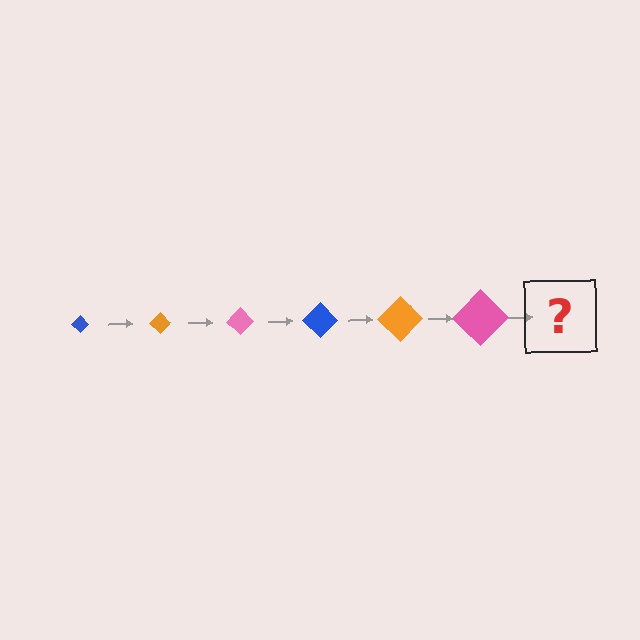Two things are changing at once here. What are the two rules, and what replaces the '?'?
The two rules are that the diamond grows larger each step and the color cycles through blue, orange, and pink. The '?' should be a blue diamond, larger than the previous one.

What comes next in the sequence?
The next element should be a blue diamond, larger than the previous one.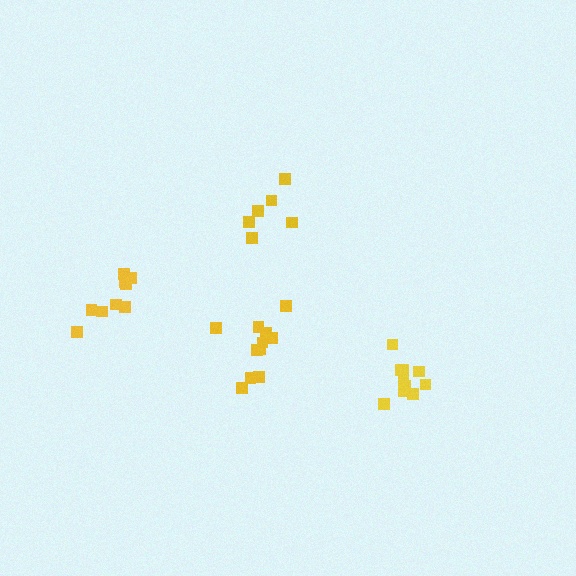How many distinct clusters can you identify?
There are 4 distinct clusters.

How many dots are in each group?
Group 1: 10 dots, Group 2: 6 dots, Group 3: 9 dots, Group 4: 11 dots (36 total).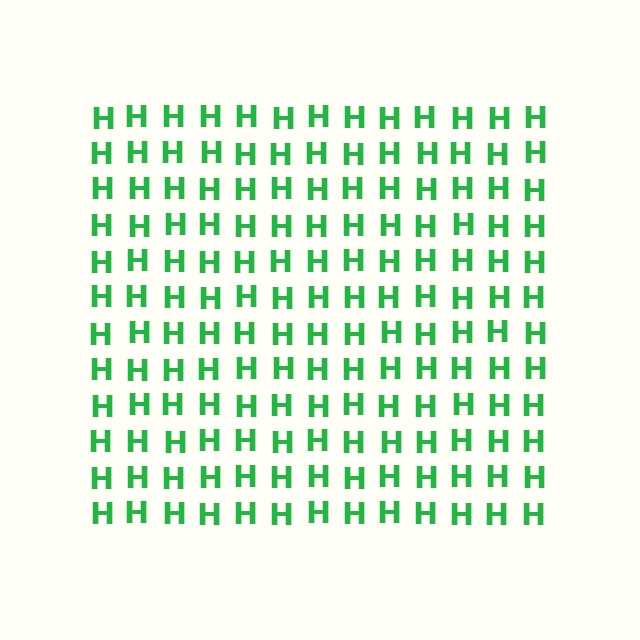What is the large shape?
The large shape is a square.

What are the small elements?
The small elements are letter H's.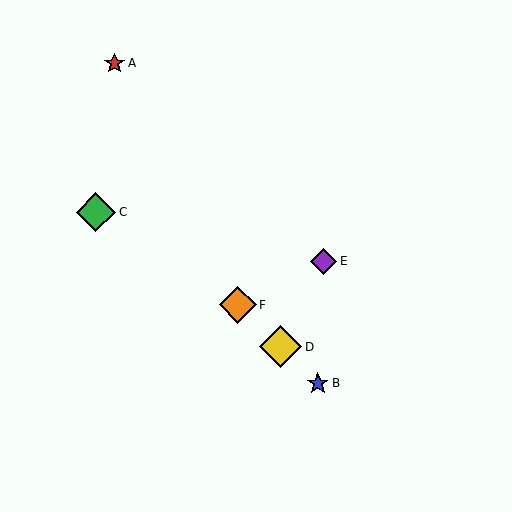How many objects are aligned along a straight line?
3 objects (B, D, F) are aligned along a straight line.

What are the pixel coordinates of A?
Object A is at (115, 63).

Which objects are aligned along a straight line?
Objects B, D, F are aligned along a straight line.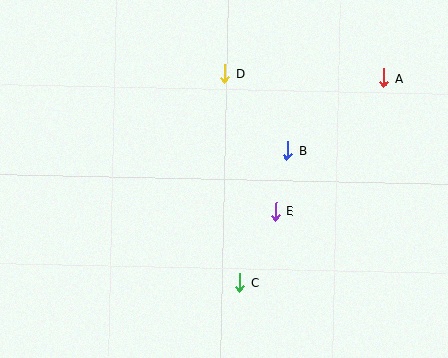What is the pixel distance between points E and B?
The distance between E and B is 62 pixels.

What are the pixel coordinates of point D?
Point D is at (225, 74).